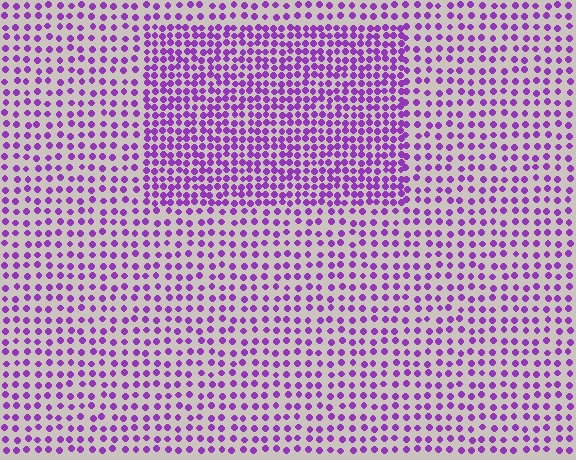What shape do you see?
I see a rectangle.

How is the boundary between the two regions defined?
The boundary is defined by a change in element density (approximately 1.9x ratio). All elements are the same color, size, and shape.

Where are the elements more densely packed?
The elements are more densely packed inside the rectangle boundary.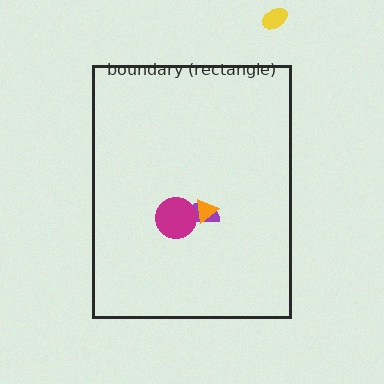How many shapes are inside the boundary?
3 inside, 1 outside.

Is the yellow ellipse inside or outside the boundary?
Outside.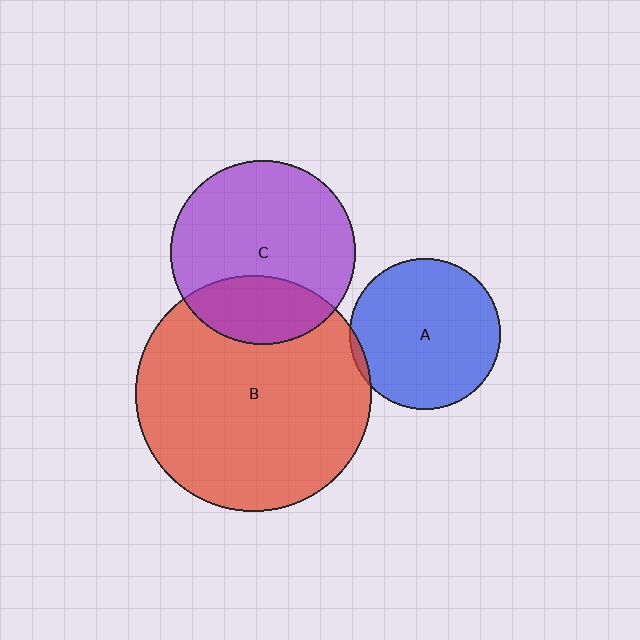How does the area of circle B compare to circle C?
Approximately 1.6 times.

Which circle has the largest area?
Circle B (red).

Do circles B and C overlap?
Yes.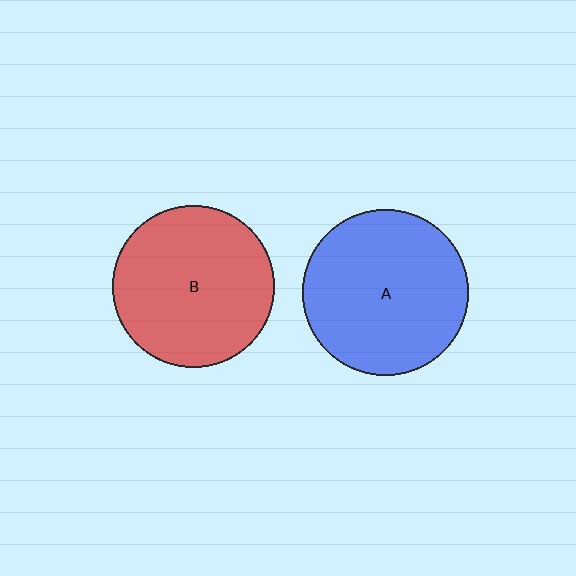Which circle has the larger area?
Circle A (blue).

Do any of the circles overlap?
No, none of the circles overlap.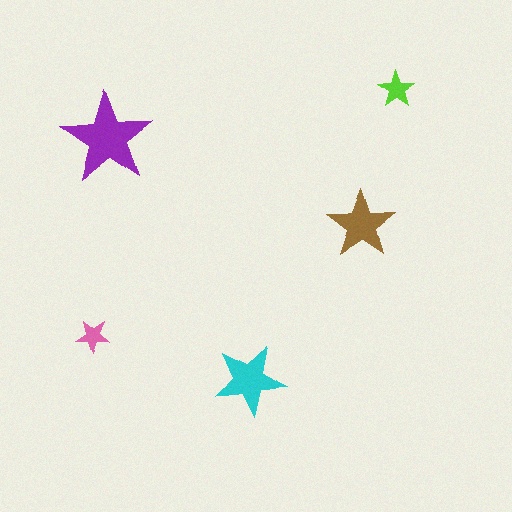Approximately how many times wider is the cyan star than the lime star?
About 2 times wider.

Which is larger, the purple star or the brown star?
The purple one.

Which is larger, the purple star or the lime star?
The purple one.